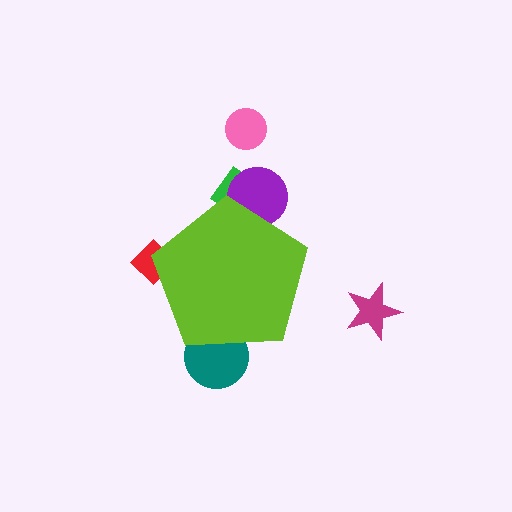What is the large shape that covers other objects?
A lime pentagon.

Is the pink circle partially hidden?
No, the pink circle is fully visible.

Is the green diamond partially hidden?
Yes, the green diamond is partially hidden behind the lime pentagon.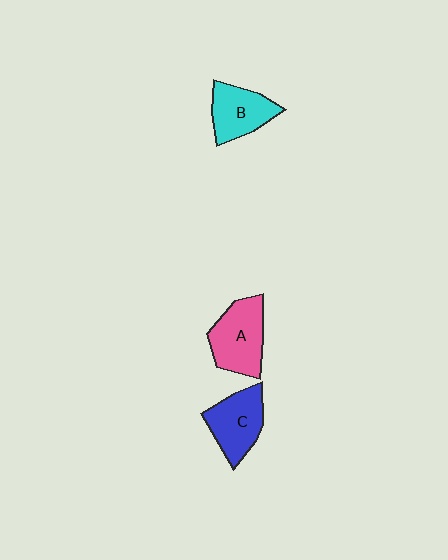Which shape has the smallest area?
Shape B (cyan).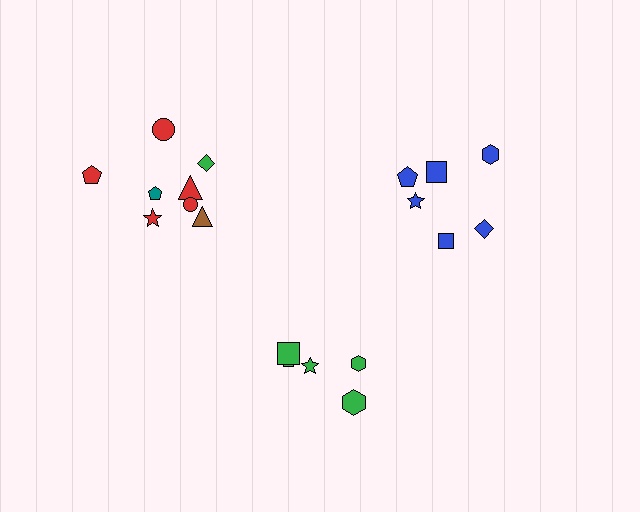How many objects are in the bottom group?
There are 5 objects.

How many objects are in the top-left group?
There are 8 objects.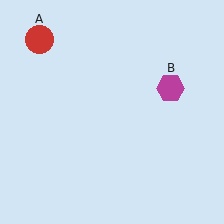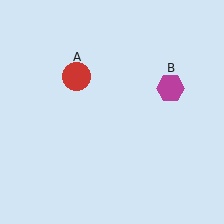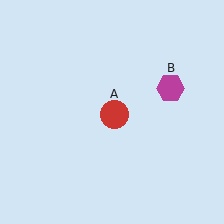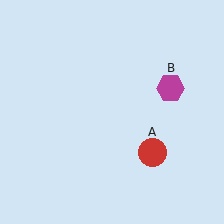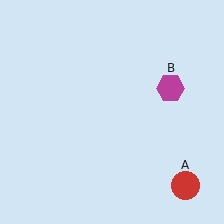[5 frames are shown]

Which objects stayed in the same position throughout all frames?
Magenta hexagon (object B) remained stationary.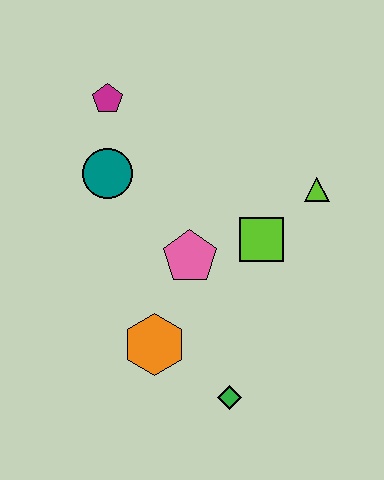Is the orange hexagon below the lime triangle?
Yes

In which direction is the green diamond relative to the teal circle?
The green diamond is below the teal circle.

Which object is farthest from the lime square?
The magenta pentagon is farthest from the lime square.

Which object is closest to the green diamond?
The orange hexagon is closest to the green diamond.